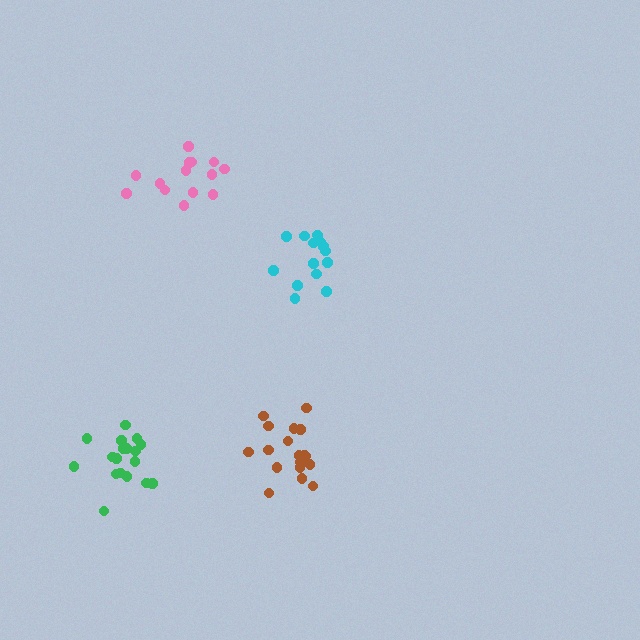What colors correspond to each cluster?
The clusters are colored: cyan, brown, green, pink.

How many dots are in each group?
Group 1: 14 dots, Group 2: 18 dots, Group 3: 18 dots, Group 4: 14 dots (64 total).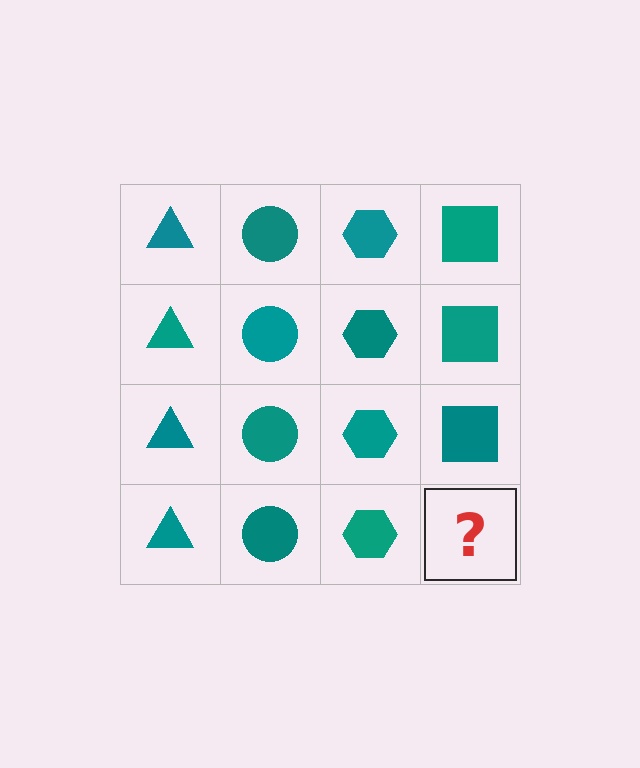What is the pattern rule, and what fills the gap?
The rule is that each column has a consistent shape. The gap should be filled with a teal square.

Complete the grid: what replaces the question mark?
The question mark should be replaced with a teal square.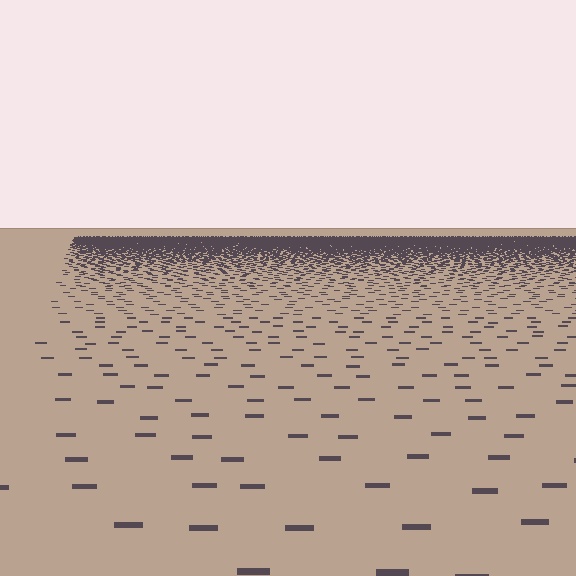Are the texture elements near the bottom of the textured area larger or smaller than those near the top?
Larger. Near the bottom, elements are closer to the viewer and appear at a bigger on-screen size.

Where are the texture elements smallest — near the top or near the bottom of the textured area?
Near the top.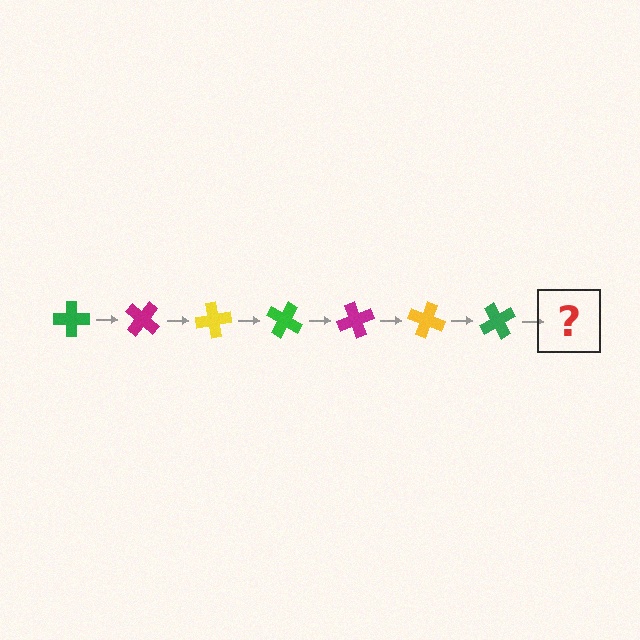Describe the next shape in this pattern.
It should be a magenta cross, rotated 280 degrees from the start.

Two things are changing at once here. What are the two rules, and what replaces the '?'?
The two rules are that it rotates 40 degrees each step and the color cycles through green, magenta, and yellow. The '?' should be a magenta cross, rotated 280 degrees from the start.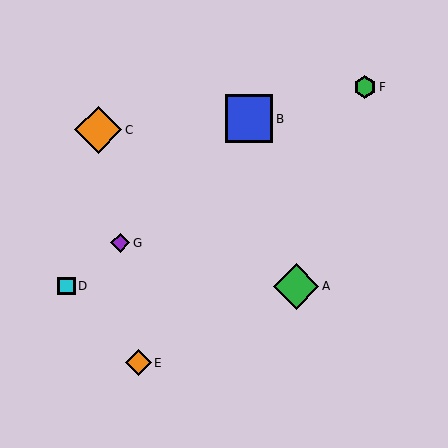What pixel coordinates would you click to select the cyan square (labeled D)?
Click at (66, 286) to select the cyan square D.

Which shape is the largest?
The blue square (labeled B) is the largest.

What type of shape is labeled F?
Shape F is a green hexagon.